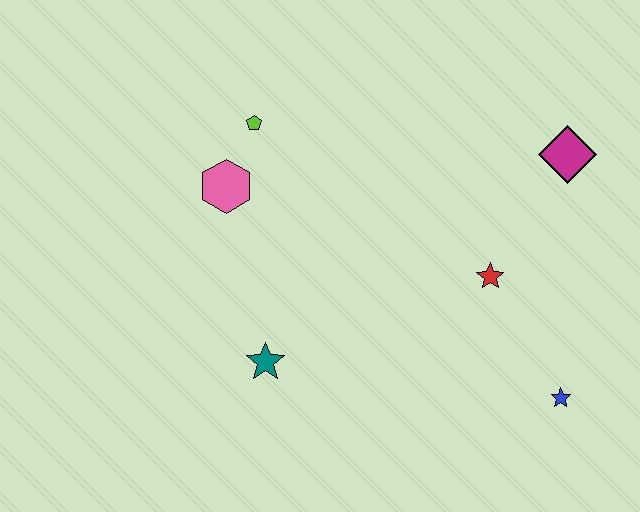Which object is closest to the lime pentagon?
The pink hexagon is closest to the lime pentagon.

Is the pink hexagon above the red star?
Yes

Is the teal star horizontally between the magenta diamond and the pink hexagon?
Yes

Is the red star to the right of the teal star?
Yes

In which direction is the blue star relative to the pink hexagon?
The blue star is to the right of the pink hexagon.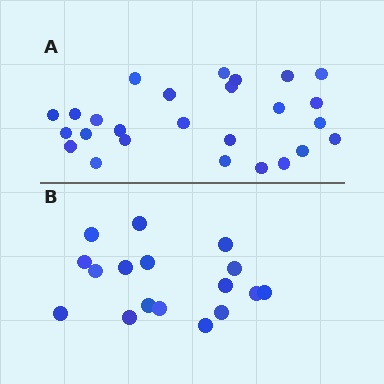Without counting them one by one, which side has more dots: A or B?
Region A (the top region) has more dots.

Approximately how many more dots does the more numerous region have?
Region A has roughly 8 or so more dots than region B.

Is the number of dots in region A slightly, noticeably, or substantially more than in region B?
Region A has substantially more. The ratio is roughly 1.5 to 1.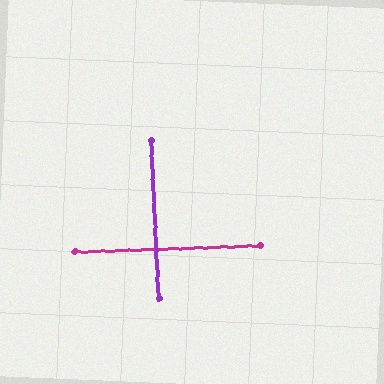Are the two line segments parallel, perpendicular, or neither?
Perpendicular — they meet at approximately 89°.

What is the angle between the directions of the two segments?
Approximately 89 degrees.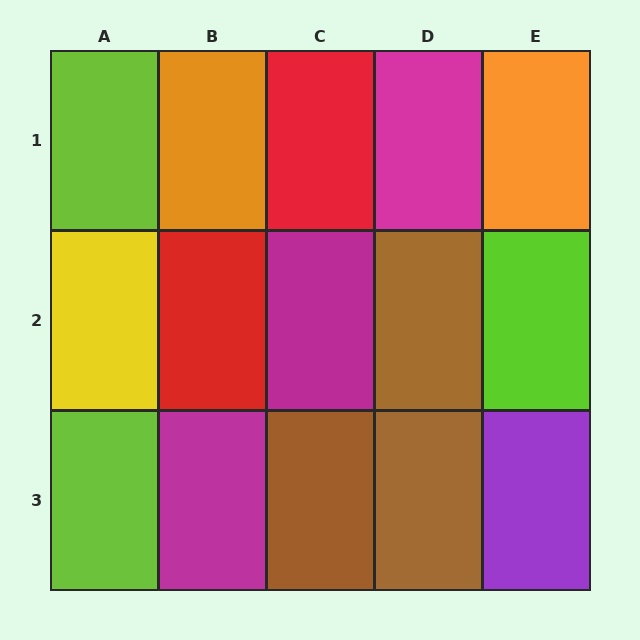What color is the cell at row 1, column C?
Red.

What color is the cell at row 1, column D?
Magenta.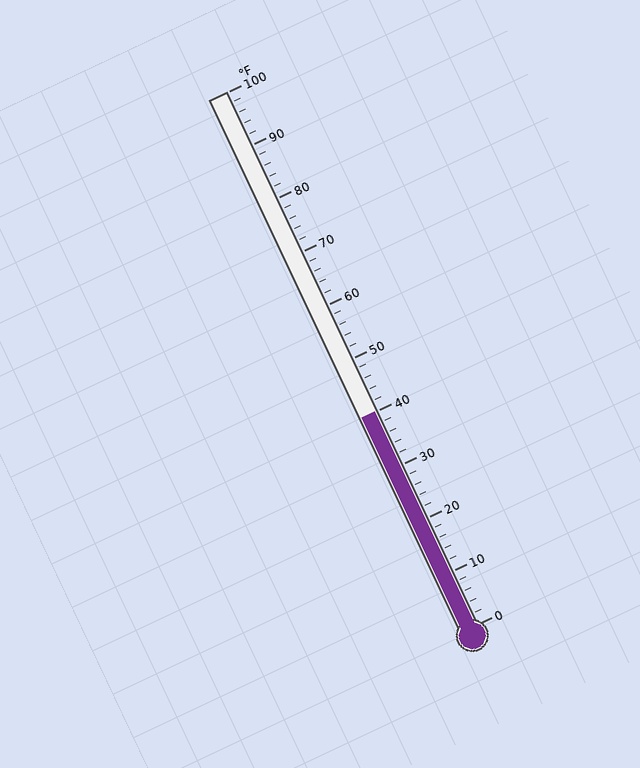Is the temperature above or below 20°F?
The temperature is above 20°F.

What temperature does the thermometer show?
The thermometer shows approximately 40°F.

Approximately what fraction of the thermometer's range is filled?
The thermometer is filled to approximately 40% of its range.